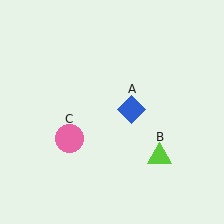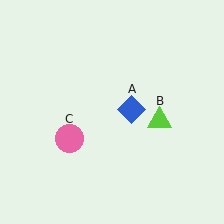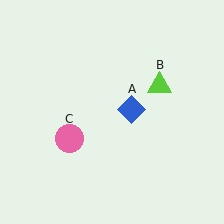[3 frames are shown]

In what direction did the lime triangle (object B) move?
The lime triangle (object B) moved up.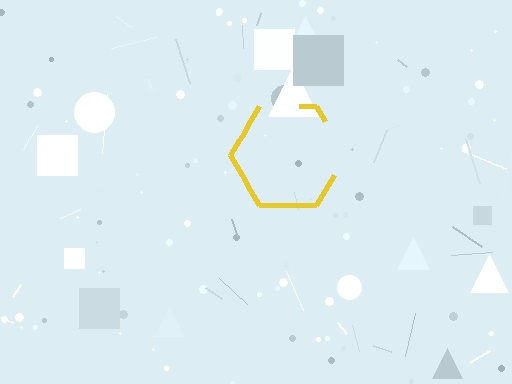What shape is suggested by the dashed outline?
The dashed outline suggests a hexagon.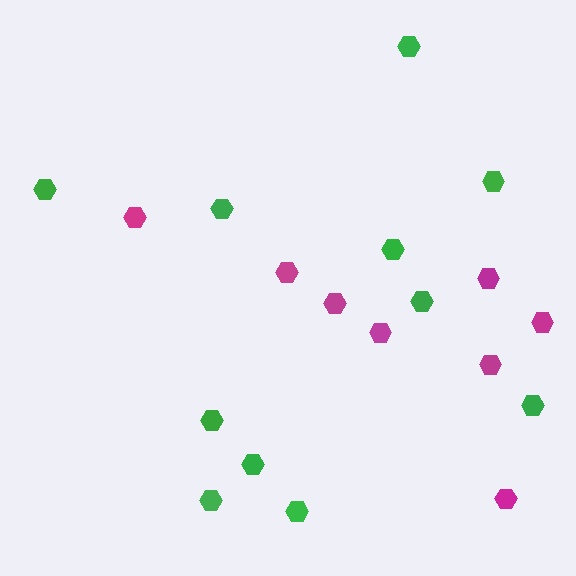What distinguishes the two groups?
There are 2 groups: one group of green hexagons (11) and one group of magenta hexagons (8).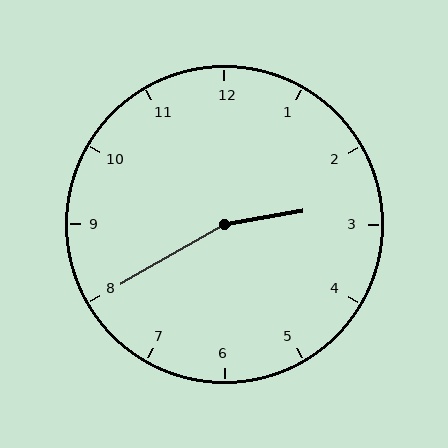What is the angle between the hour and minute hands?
Approximately 160 degrees.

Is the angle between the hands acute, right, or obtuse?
It is obtuse.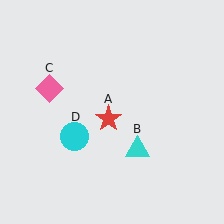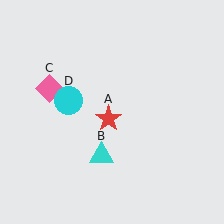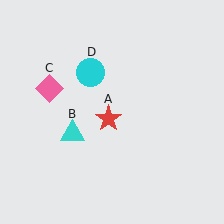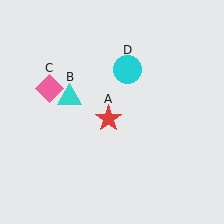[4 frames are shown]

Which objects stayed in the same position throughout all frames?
Red star (object A) and pink diamond (object C) remained stationary.